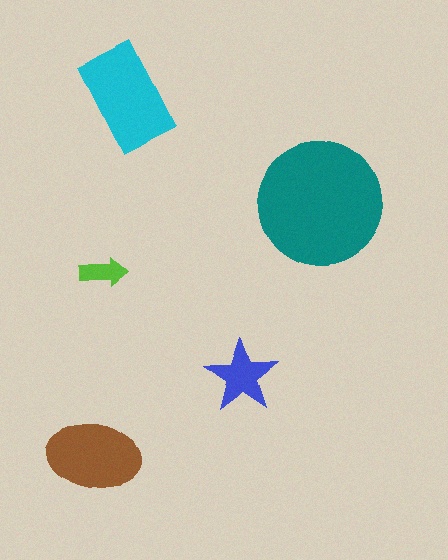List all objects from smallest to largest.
The lime arrow, the blue star, the brown ellipse, the cyan rectangle, the teal circle.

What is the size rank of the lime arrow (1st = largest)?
5th.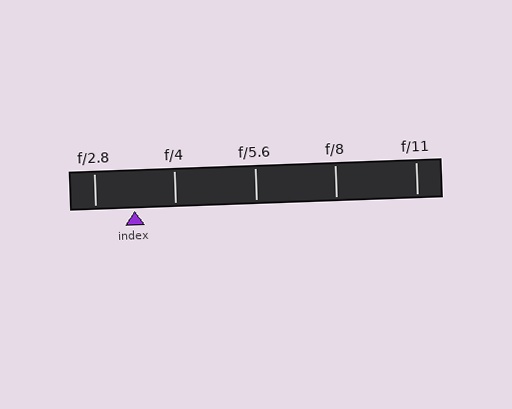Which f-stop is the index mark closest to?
The index mark is closest to f/2.8.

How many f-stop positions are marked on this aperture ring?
There are 5 f-stop positions marked.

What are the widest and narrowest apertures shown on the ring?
The widest aperture shown is f/2.8 and the narrowest is f/11.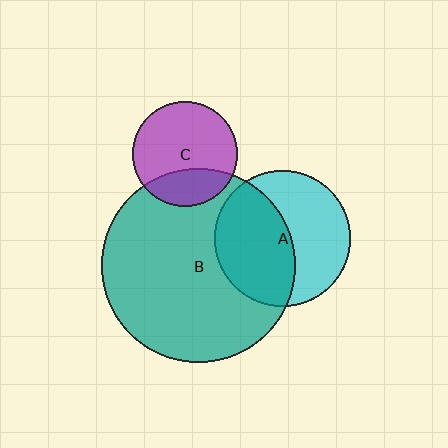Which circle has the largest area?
Circle B (teal).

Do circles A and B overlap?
Yes.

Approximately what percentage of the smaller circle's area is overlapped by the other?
Approximately 50%.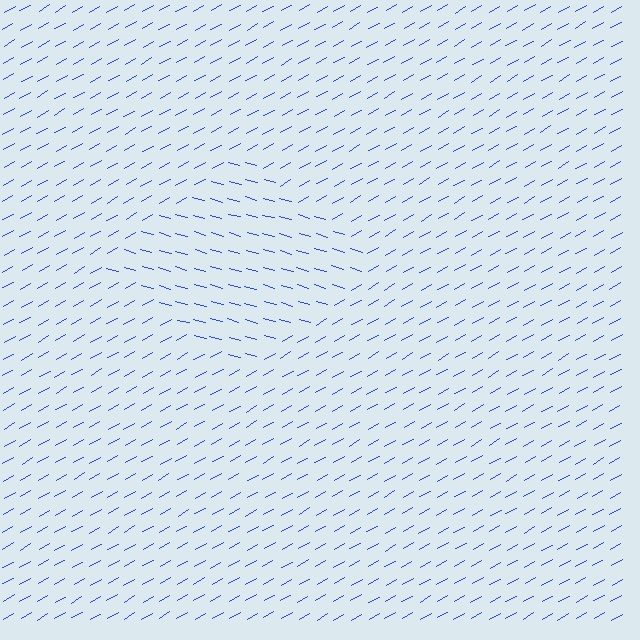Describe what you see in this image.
The image is filled with small blue line segments. A diamond region in the image has lines oriented differently from the surrounding lines, creating a visible texture boundary.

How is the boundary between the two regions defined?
The boundary is defined purely by a change in line orientation (approximately 45 degrees difference). All lines are the same color and thickness.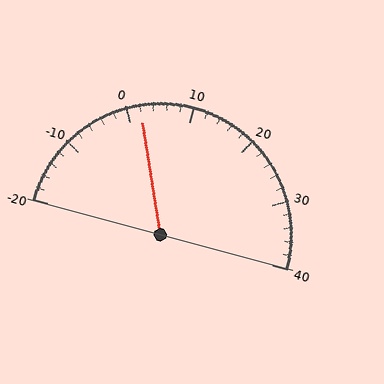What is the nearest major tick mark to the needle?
The nearest major tick mark is 0.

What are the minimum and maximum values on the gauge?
The gauge ranges from -20 to 40.